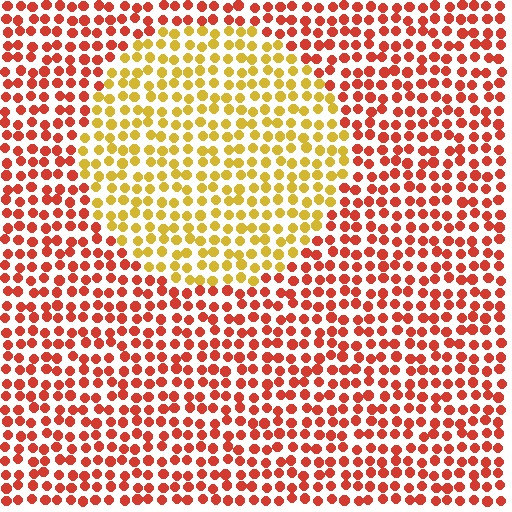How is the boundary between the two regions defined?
The boundary is defined purely by a slight shift in hue (about 45 degrees). Spacing, size, and orientation are identical on both sides.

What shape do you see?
I see a circle.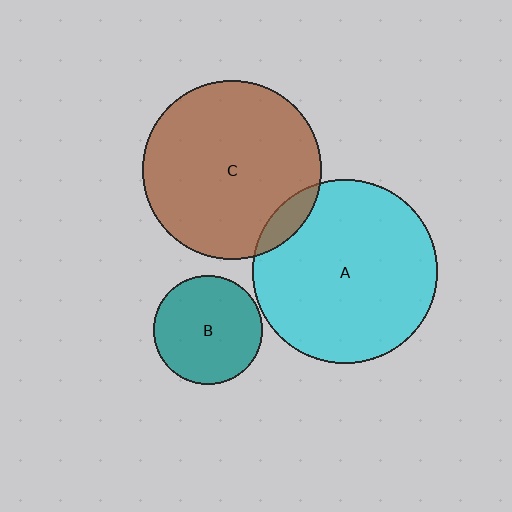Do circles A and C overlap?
Yes.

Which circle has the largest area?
Circle A (cyan).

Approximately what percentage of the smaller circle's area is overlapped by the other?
Approximately 10%.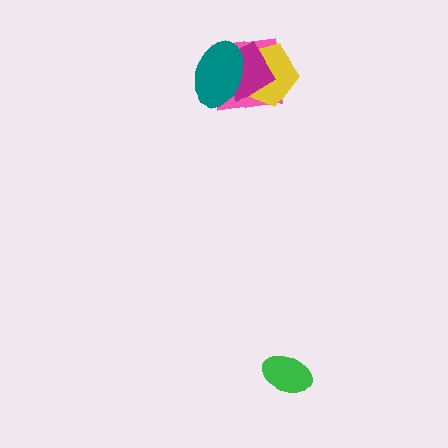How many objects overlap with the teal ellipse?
3 objects overlap with the teal ellipse.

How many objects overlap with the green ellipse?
0 objects overlap with the green ellipse.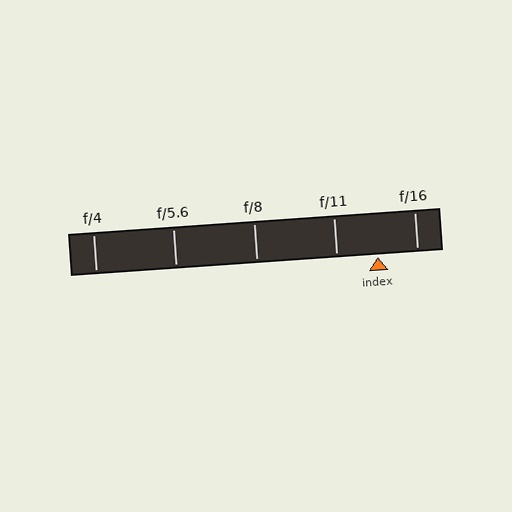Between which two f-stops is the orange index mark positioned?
The index mark is between f/11 and f/16.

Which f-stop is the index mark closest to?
The index mark is closest to f/16.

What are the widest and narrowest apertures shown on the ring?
The widest aperture shown is f/4 and the narrowest is f/16.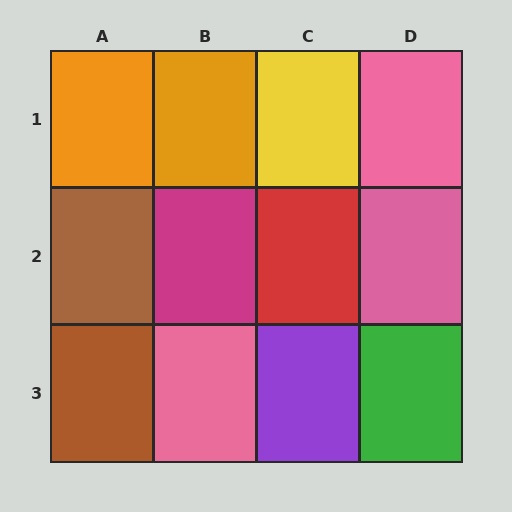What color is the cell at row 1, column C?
Yellow.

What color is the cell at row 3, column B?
Pink.